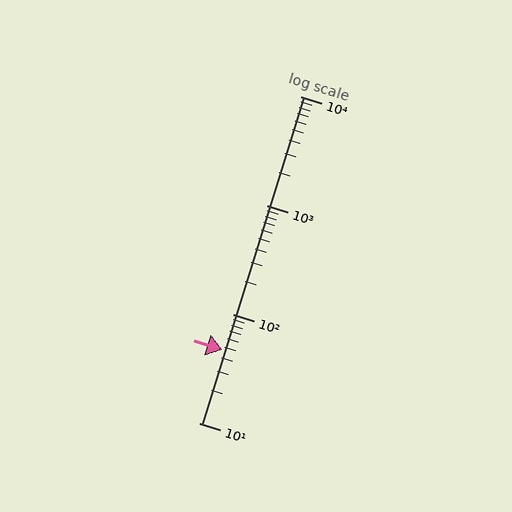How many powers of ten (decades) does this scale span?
The scale spans 3 decades, from 10 to 10000.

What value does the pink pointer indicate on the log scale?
The pointer indicates approximately 47.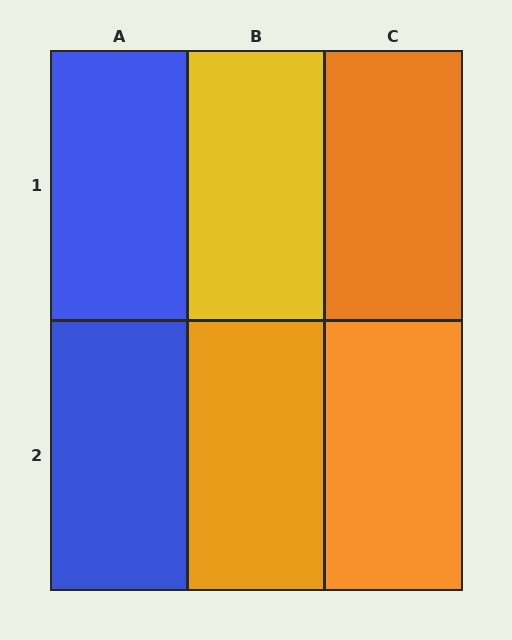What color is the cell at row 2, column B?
Orange.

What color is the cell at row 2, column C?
Orange.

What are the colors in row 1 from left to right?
Blue, yellow, orange.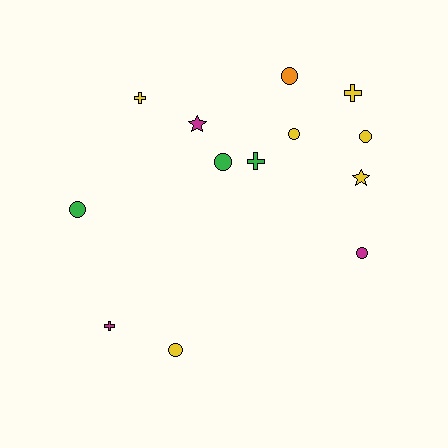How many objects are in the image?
There are 13 objects.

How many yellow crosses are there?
There are 2 yellow crosses.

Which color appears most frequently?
Yellow, with 6 objects.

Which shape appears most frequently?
Circle, with 7 objects.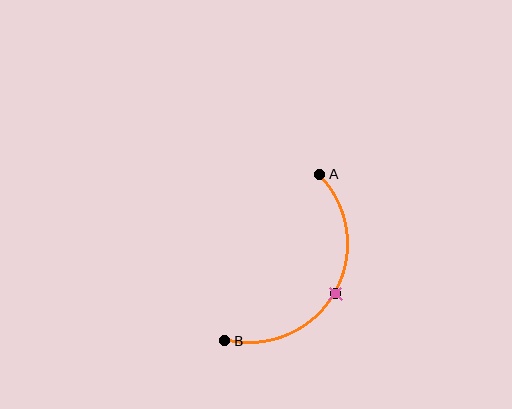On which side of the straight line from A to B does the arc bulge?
The arc bulges to the right of the straight line connecting A and B.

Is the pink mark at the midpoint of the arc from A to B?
Yes. The pink mark lies on the arc at equal arc-length from both A and B — it is the arc midpoint.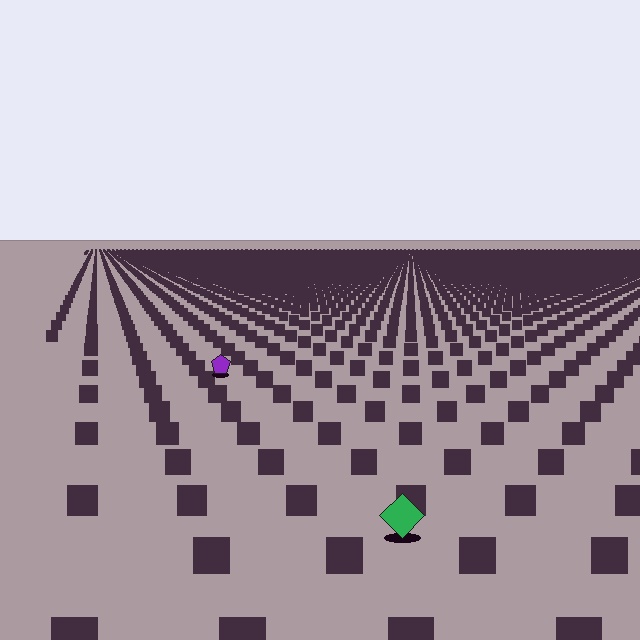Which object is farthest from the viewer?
The purple pentagon is farthest from the viewer. It appears smaller and the ground texture around it is denser.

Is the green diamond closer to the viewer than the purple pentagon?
Yes. The green diamond is closer — you can tell from the texture gradient: the ground texture is coarser near it.